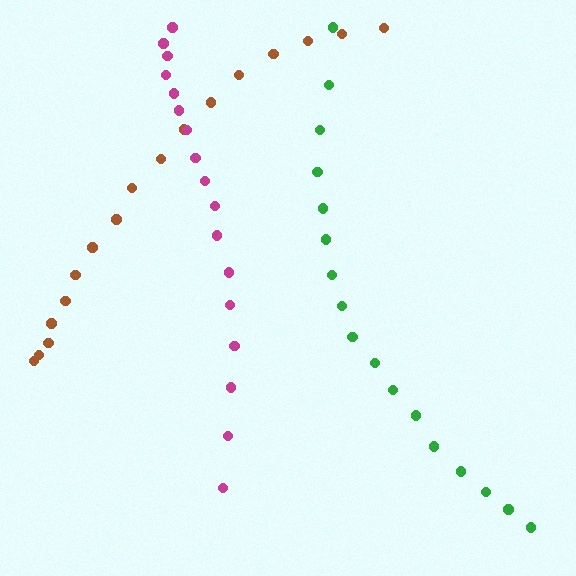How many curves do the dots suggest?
There are 3 distinct paths.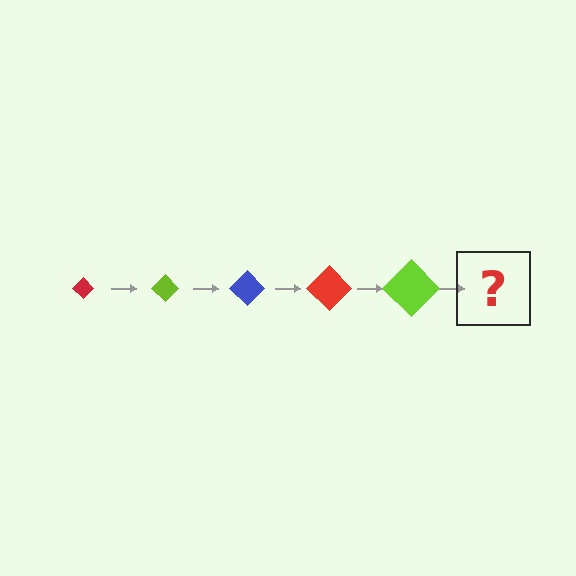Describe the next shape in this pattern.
It should be a blue diamond, larger than the previous one.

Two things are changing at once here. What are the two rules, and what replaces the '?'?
The two rules are that the diamond grows larger each step and the color cycles through red, lime, and blue. The '?' should be a blue diamond, larger than the previous one.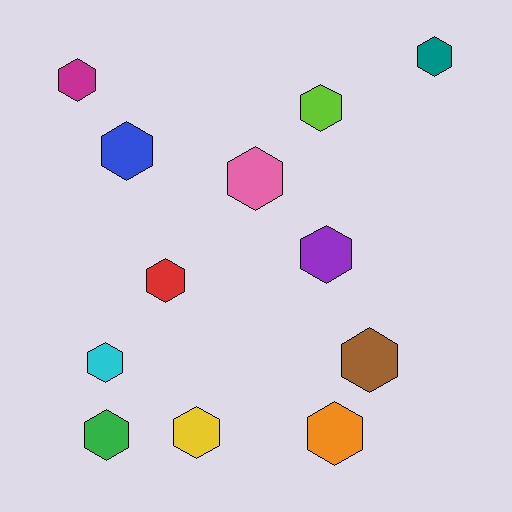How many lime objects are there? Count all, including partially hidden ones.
There is 1 lime object.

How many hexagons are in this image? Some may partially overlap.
There are 12 hexagons.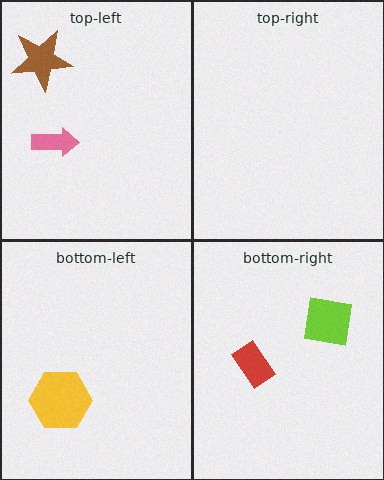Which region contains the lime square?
The bottom-right region.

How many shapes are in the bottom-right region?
2.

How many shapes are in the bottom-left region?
1.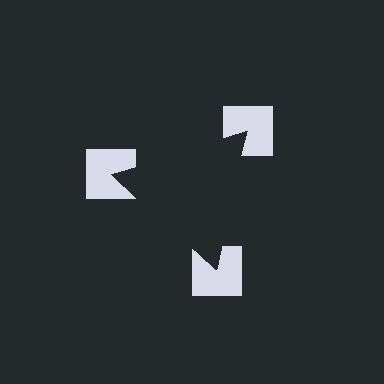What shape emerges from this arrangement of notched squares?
An illusory triangle — its edges are inferred from the aligned wedge cuts in the notched squares, not physically drawn.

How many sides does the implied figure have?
3 sides.